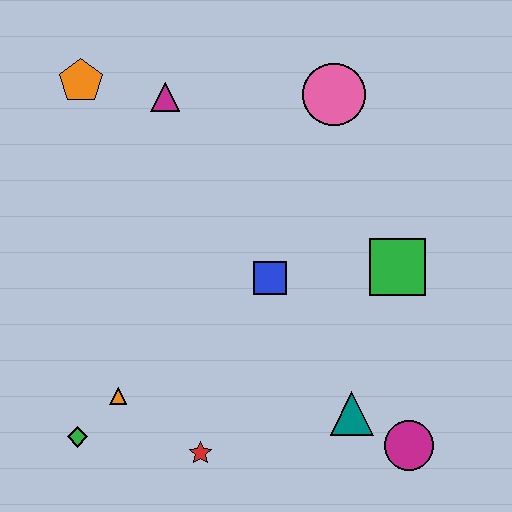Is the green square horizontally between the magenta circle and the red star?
Yes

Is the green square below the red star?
No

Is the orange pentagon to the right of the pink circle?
No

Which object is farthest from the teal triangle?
The orange pentagon is farthest from the teal triangle.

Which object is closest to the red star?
The orange triangle is closest to the red star.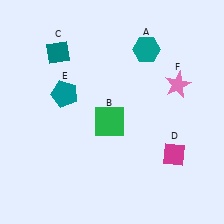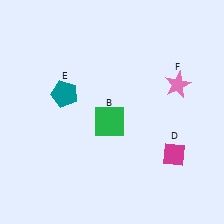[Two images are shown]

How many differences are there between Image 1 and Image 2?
There are 2 differences between the two images.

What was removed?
The teal diamond (C), the teal hexagon (A) were removed in Image 2.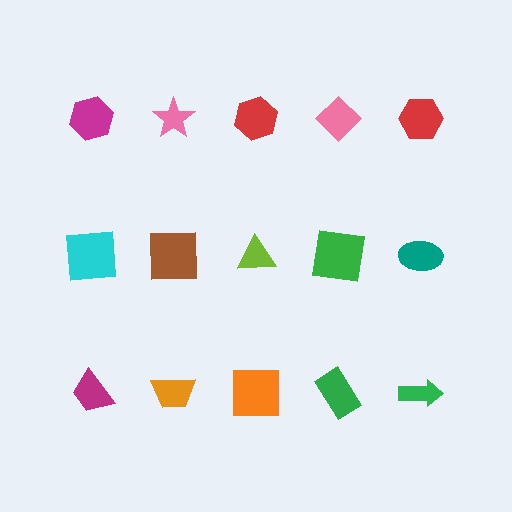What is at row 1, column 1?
A magenta hexagon.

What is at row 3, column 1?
A magenta trapezoid.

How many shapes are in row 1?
5 shapes.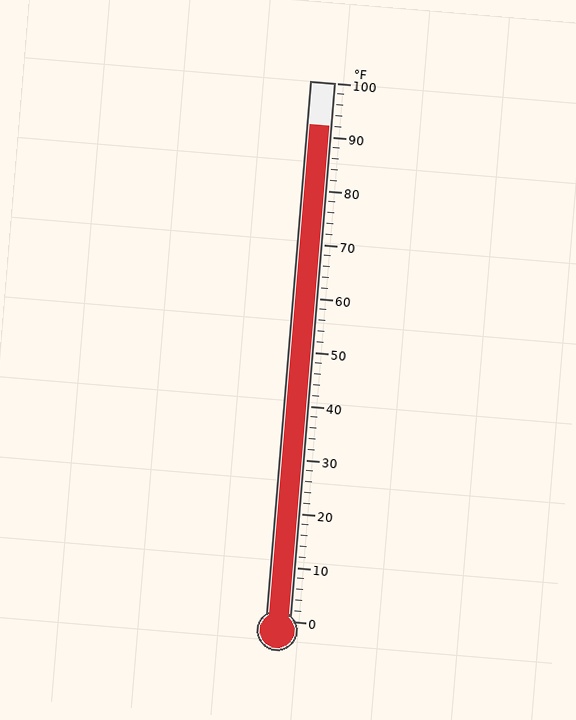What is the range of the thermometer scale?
The thermometer scale ranges from 0°F to 100°F.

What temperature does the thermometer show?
The thermometer shows approximately 92°F.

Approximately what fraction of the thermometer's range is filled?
The thermometer is filled to approximately 90% of its range.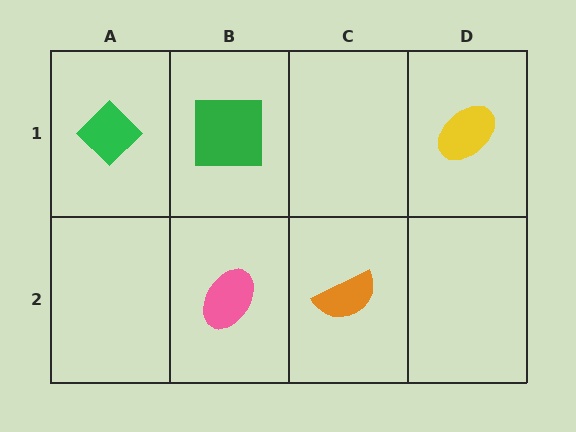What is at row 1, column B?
A green square.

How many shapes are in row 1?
3 shapes.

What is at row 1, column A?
A green diamond.